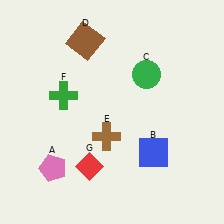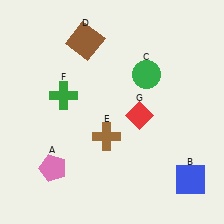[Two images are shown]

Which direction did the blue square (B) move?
The blue square (B) moved right.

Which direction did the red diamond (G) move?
The red diamond (G) moved up.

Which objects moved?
The objects that moved are: the blue square (B), the red diamond (G).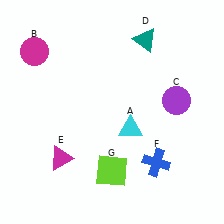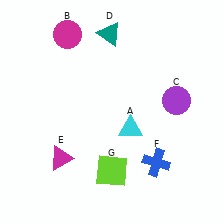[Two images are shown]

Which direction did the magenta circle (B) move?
The magenta circle (B) moved right.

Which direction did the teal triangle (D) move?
The teal triangle (D) moved left.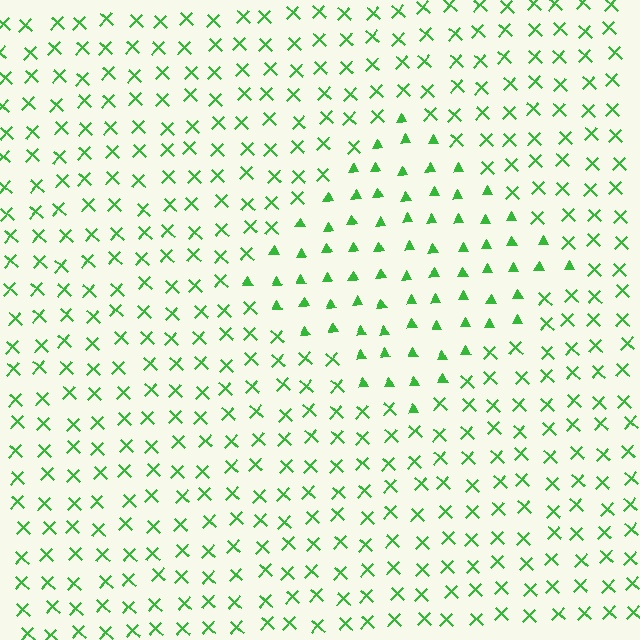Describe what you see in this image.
The image is filled with small green elements arranged in a uniform grid. A diamond-shaped region contains triangles, while the surrounding area contains X marks. The boundary is defined purely by the change in element shape.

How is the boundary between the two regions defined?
The boundary is defined by a change in element shape: triangles inside vs. X marks outside. All elements share the same color and spacing.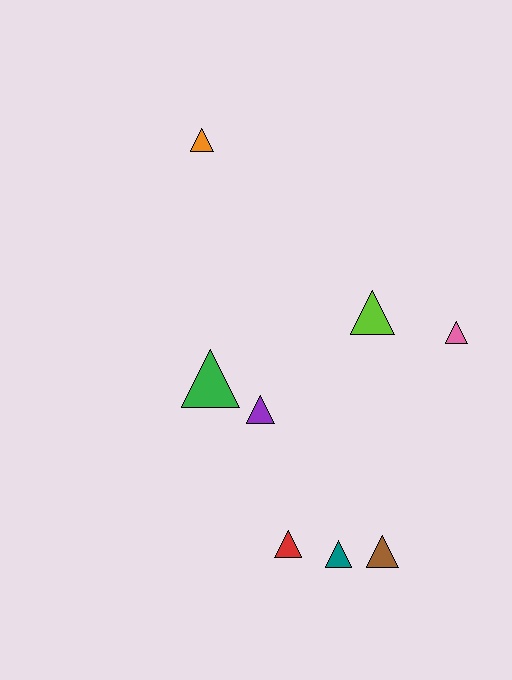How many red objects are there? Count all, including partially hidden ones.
There is 1 red object.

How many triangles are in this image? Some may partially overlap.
There are 8 triangles.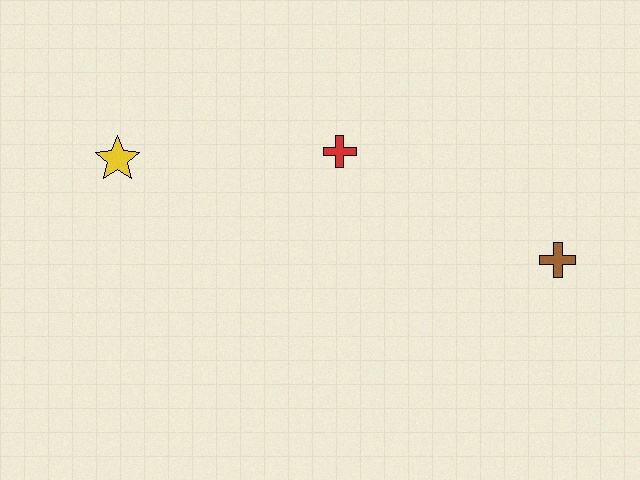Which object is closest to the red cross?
The yellow star is closest to the red cross.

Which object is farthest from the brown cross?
The yellow star is farthest from the brown cross.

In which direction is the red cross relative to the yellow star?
The red cross is to the right of the yellow star.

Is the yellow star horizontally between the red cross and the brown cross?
No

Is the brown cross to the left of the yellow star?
No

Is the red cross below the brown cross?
No